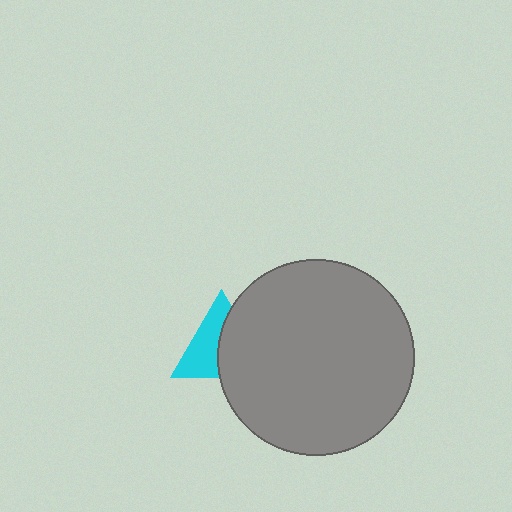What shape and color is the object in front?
The object in front is a gray circle.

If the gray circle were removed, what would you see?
You would see the complete cyan triangle.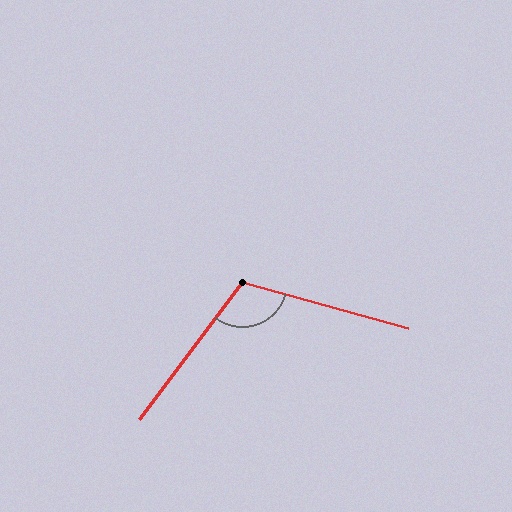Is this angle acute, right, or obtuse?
It is obtuse.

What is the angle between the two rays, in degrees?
Approximately 112 degrees.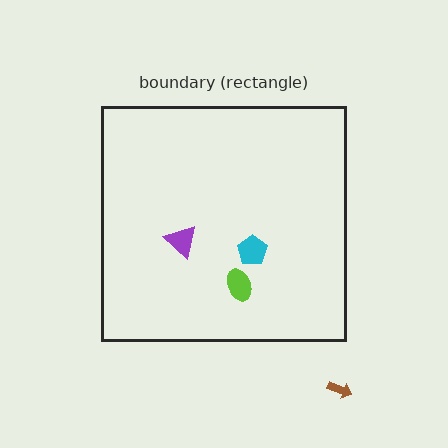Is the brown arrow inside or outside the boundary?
Outside.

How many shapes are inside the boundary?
3 inside, 1 outside.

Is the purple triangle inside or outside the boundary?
Inside.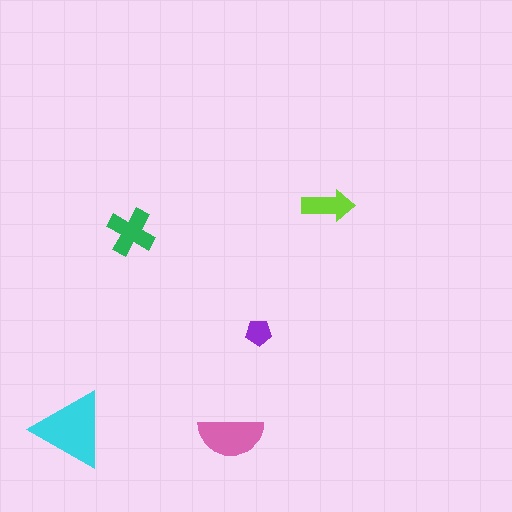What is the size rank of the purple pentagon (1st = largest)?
5th.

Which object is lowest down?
The pink semicircle is bottommost.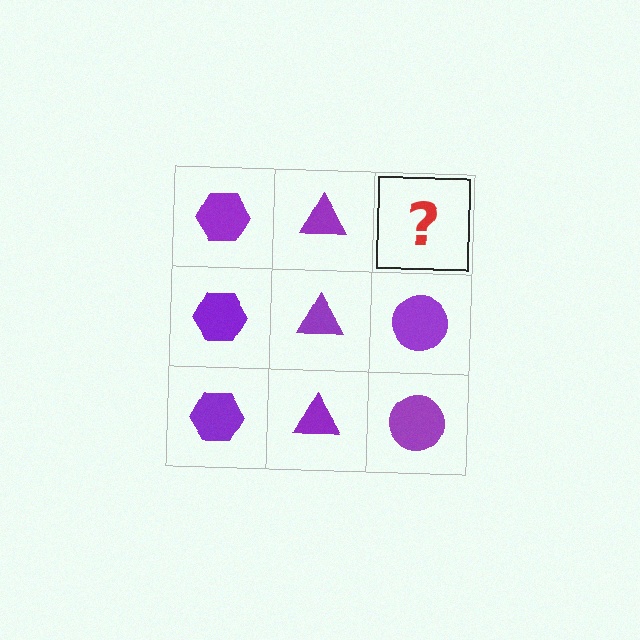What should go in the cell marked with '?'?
The missing cell should contain a purple circle.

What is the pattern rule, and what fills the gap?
The rule is that each column has a consistent shape. The gap should be filled with a purple circle.